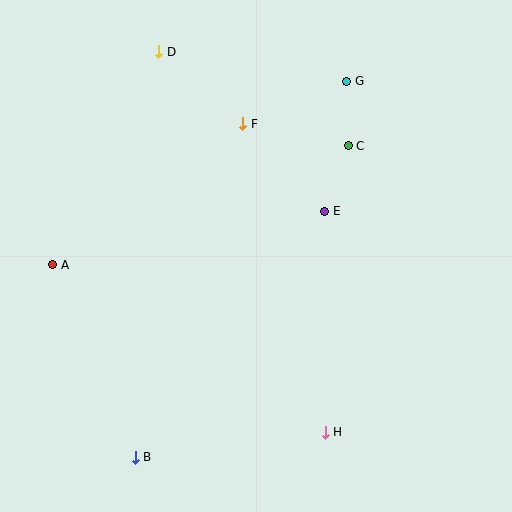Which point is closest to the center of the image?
Point E at (325, 211) is closest to the center.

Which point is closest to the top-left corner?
Point D is closest to the top-left corner.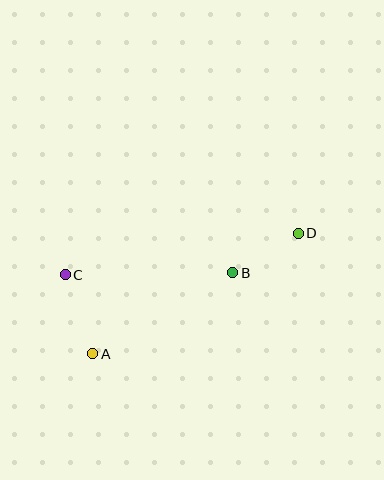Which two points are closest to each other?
Points B and D are closest to each other.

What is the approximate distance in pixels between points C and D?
The distance between C and D is approximately 237 pixels.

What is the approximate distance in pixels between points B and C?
The distance between B and C is approximately 168 pixels.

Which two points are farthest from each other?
Points A and D are farthest from each other.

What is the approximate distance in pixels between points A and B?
The distance between A and B is approximately 162 pixels.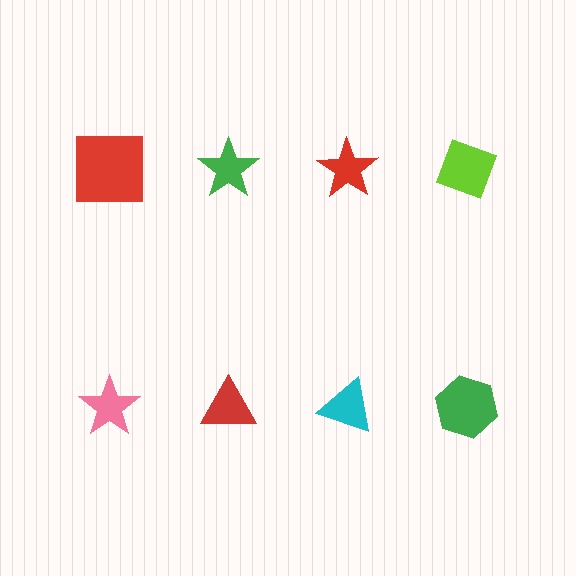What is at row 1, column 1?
A red square.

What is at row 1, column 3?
A red star.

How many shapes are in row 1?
4 shapes.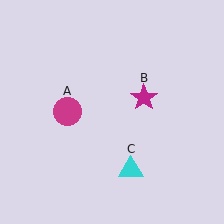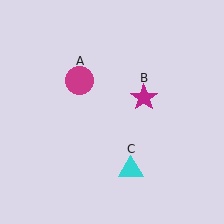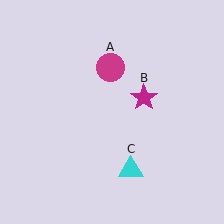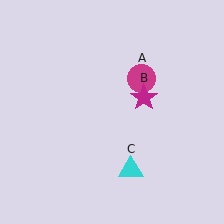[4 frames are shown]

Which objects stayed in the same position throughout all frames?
Magenta star (object B) and cyan triangle (object C) remained stationary.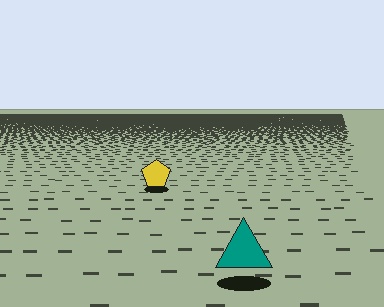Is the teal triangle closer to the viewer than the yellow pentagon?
Yes. The teal triangle is closer — you can tell from the texture gradient: the ground texture is coarser near it.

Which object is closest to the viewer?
The teal triangle is closest. The texture marks near it are larger and more spread out.